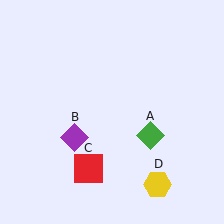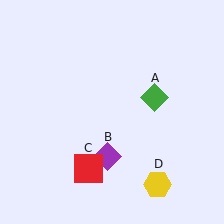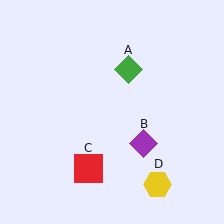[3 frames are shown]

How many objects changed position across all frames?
2 objects changed position: green diamond (object A), purple diamond (object B).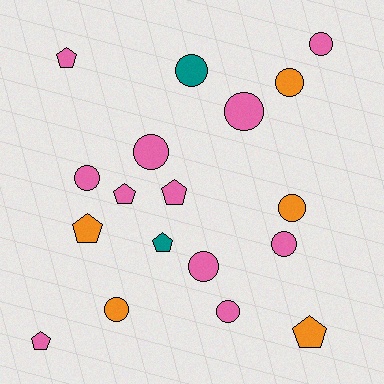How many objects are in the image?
There are 18 objects.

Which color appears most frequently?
Pink, with 11 objects.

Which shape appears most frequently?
Circle, with 11 objects.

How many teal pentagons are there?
There is 1 teal pentagon.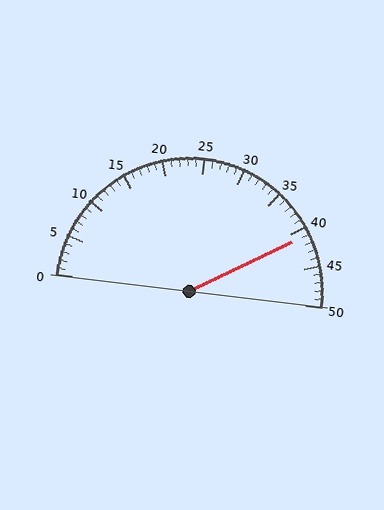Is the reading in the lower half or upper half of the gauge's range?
The reading is in the upper half of the range (0 to 50).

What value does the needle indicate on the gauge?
The needle indicates approximately 41.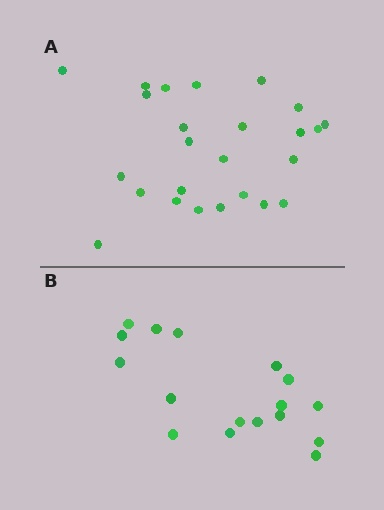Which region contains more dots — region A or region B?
Region A (the top region) has more dots.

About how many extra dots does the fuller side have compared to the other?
Region A has roughly 8 or so more dots than region B.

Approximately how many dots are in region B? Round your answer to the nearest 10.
About 20 dots. (The exact count is 17, which rounds to 20.)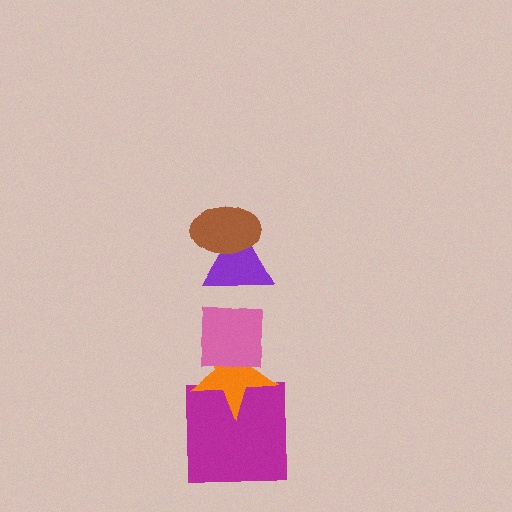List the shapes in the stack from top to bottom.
From top to bottom: the brown ellipse, the purple triangle, the pink square, the orange star, the magenta square.